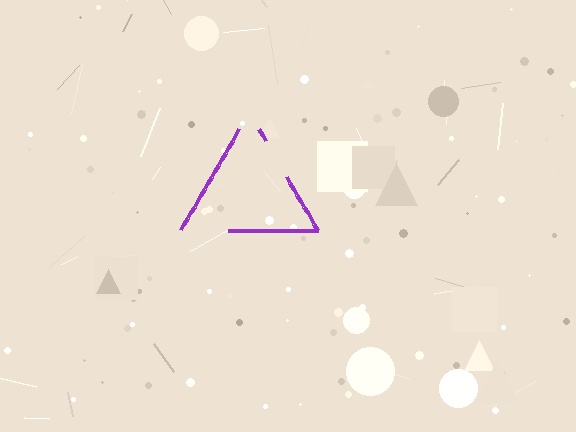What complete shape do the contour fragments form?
The contour fragments form a triangle.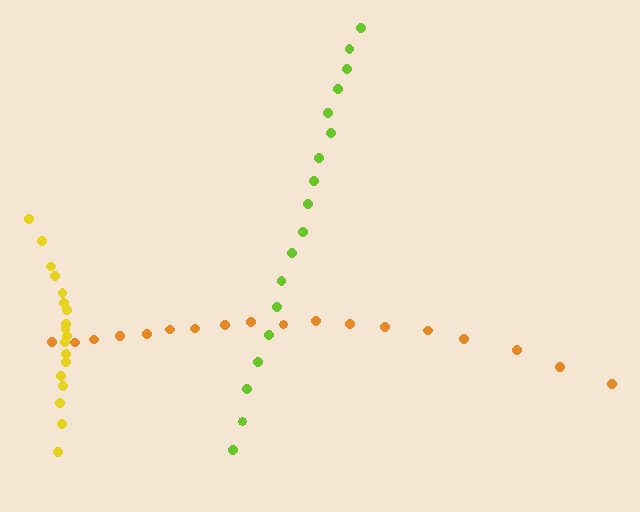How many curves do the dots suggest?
There are 3 distinct paths.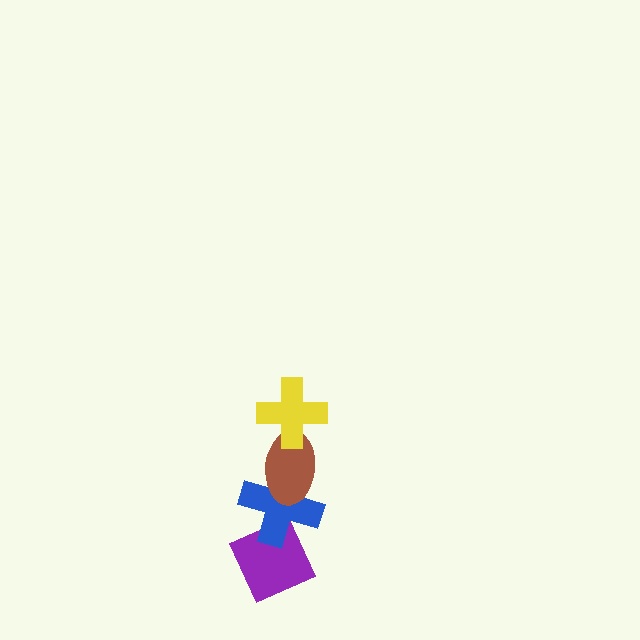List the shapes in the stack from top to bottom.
From top to bottom: the yellow cross, the brown ellipse, the blue cross, the purple diamond.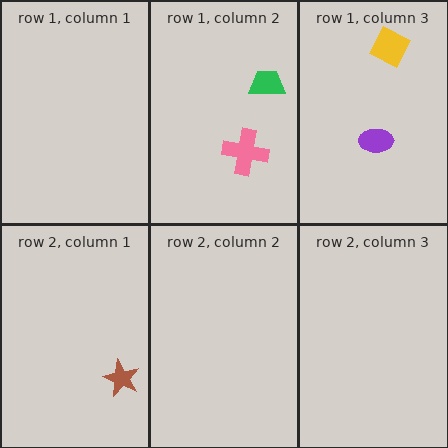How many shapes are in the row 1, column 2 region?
2.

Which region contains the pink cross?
The row 1, column 2 region.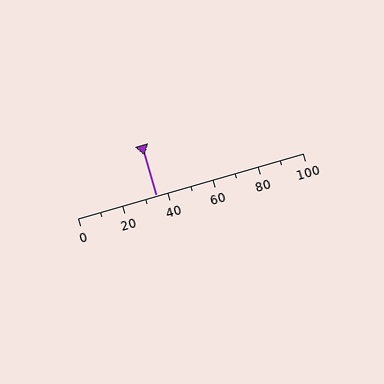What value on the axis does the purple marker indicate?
The marker indicates approximately 35.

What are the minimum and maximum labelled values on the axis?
The axis runs from 0 to 100.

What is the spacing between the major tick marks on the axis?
The major ticks are spaced 20 apart.